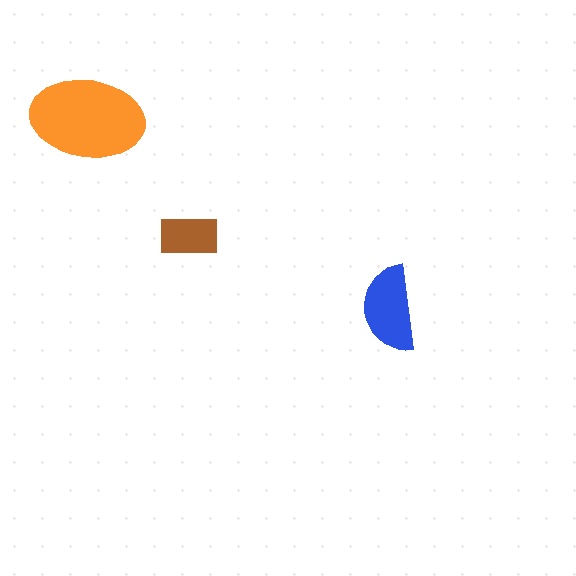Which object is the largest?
The orange ellipse.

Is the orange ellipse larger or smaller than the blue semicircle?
Larger.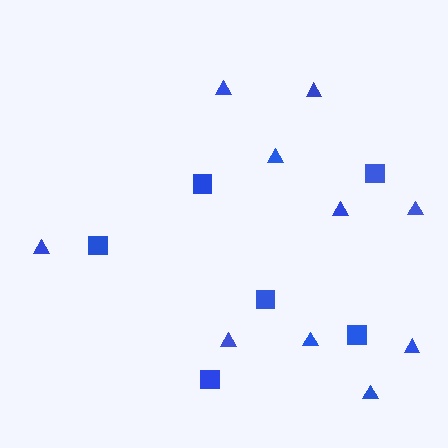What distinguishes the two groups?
There are 2 groups: one group of squares (6) and one group of triangles (10).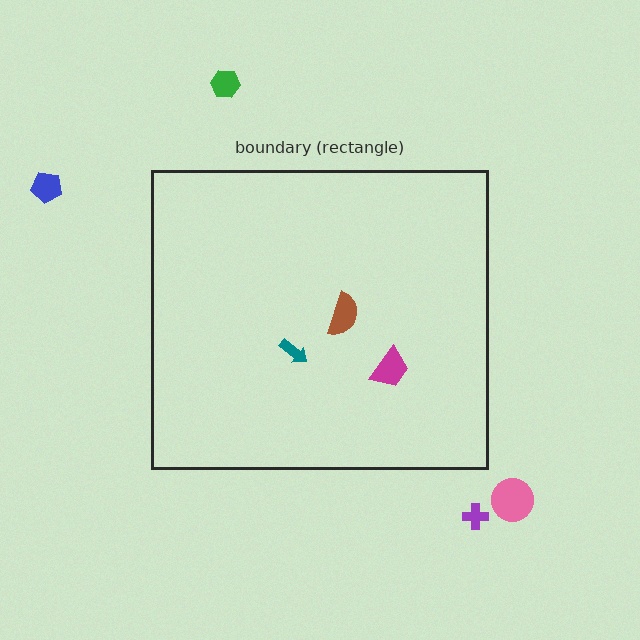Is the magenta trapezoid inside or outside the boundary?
Inside.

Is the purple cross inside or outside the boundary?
Outside.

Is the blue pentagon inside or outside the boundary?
Outside.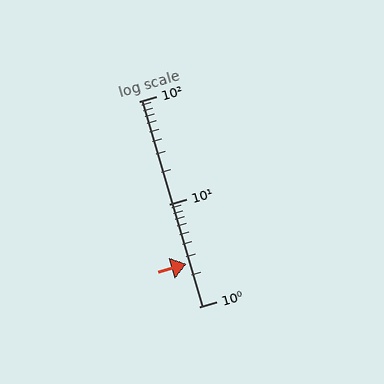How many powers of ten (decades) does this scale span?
The scale spans 2 decades, from 1 to 100.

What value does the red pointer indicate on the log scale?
The pointer indicates approximately 2.6.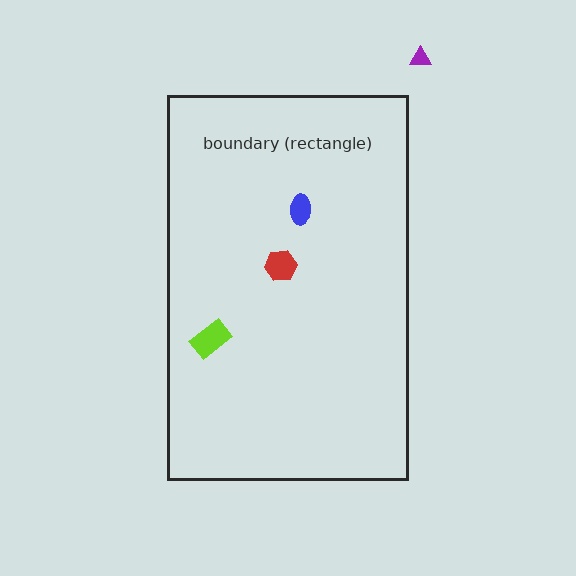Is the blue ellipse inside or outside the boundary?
Inside.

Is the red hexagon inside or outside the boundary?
Inside.